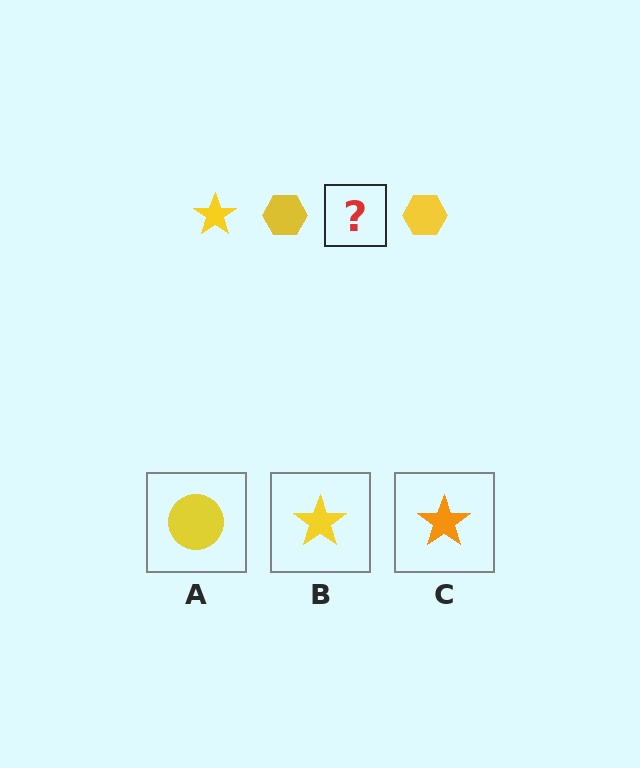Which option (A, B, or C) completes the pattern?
B.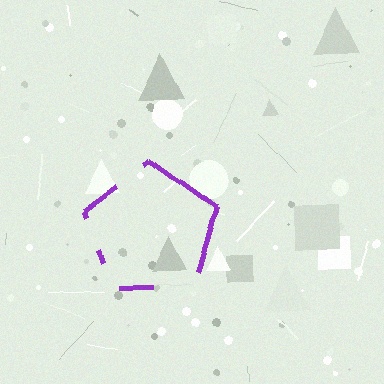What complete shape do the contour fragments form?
The contour fragments form a pentagon.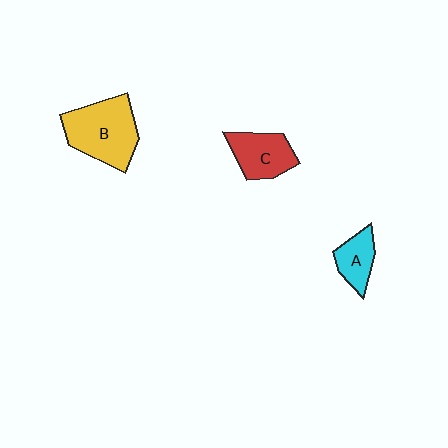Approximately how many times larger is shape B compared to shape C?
Approximately 1.6 times.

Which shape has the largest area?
Shape B (yellow).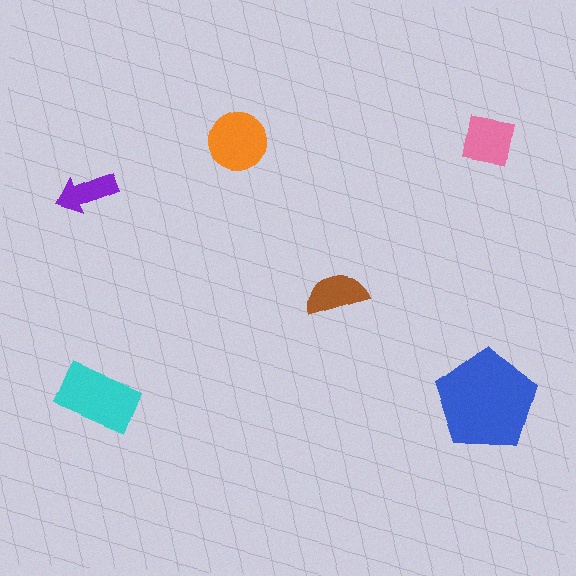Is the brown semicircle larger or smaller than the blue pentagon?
Smaller.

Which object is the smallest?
The purple arrow.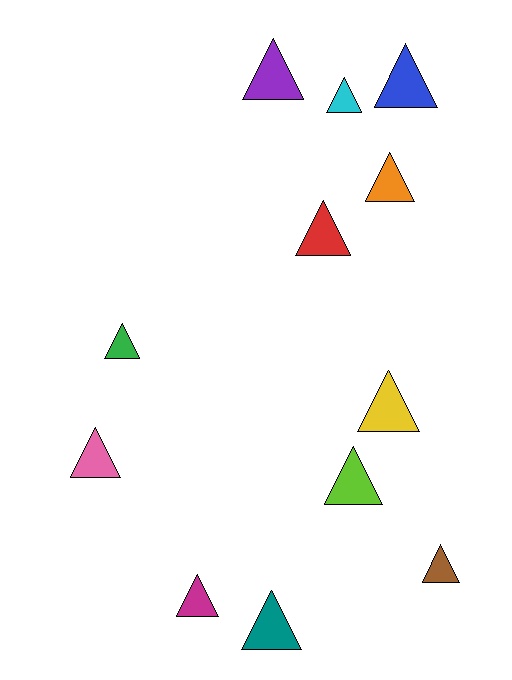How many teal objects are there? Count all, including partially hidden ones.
There is 1 teal object.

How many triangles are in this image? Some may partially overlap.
There are 12 triangles.